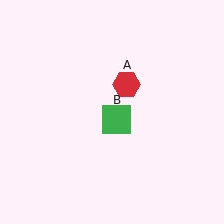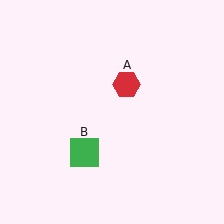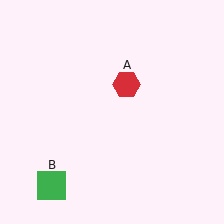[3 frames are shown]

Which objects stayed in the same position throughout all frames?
Red hexagon (object A) remained stationary.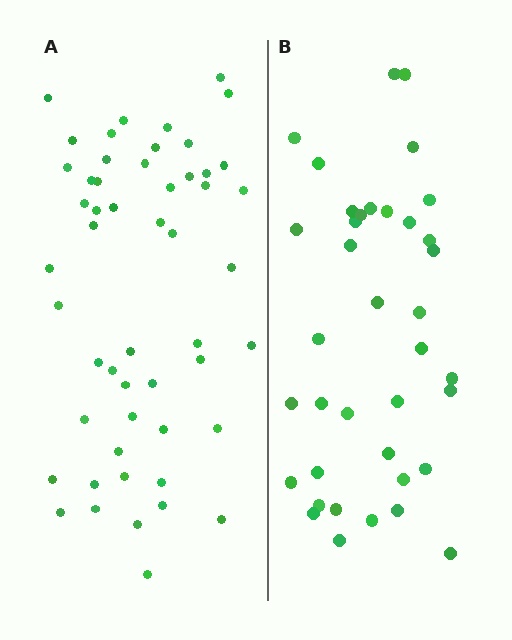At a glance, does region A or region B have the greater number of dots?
Region A (the left region) has more dots.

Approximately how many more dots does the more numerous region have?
Region A has approximately 15 more dots than region B.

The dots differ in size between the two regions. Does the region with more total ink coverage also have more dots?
No. Region B has more total ink coverage because its dots are larger, but region A actually contains more individual dots. Total area can be misleading — the number of items is what matters here.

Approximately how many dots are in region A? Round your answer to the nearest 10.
About 50 dots. (The exact count is 52, which rounds to 50.)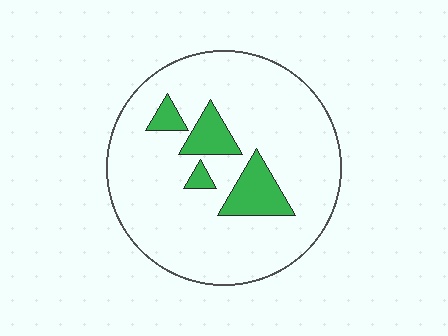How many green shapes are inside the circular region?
4.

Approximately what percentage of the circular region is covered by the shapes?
Approximately 15%.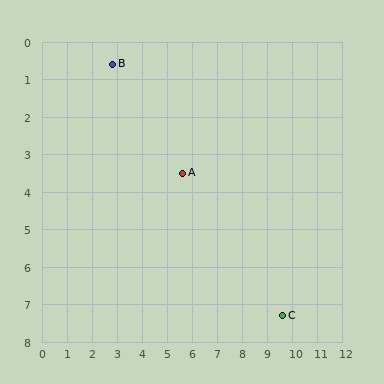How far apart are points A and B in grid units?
Points A and B are about 4.0 grid units apart.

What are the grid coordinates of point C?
Point C is at approximately (9.6, 7.3).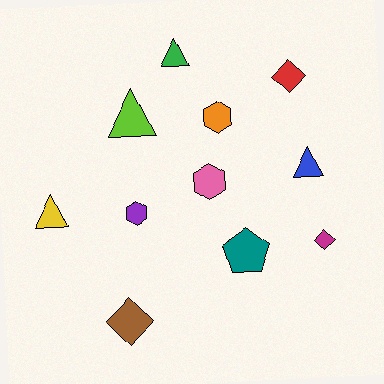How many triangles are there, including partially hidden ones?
There are 4 triangles.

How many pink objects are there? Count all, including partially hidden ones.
There is 1 pink object.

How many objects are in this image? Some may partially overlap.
There are 11 objects.